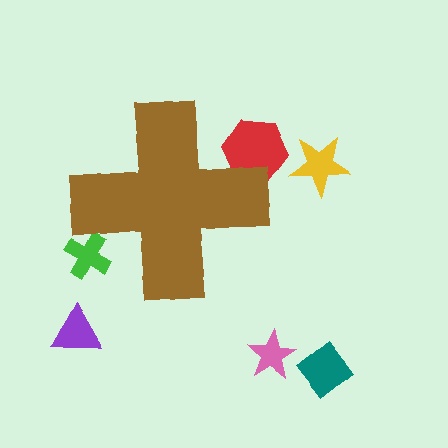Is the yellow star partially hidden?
No, the yellow star is fully visible.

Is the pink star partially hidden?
No, the pink star is fully visible.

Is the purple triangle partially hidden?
No, the purple triangle is fully visible.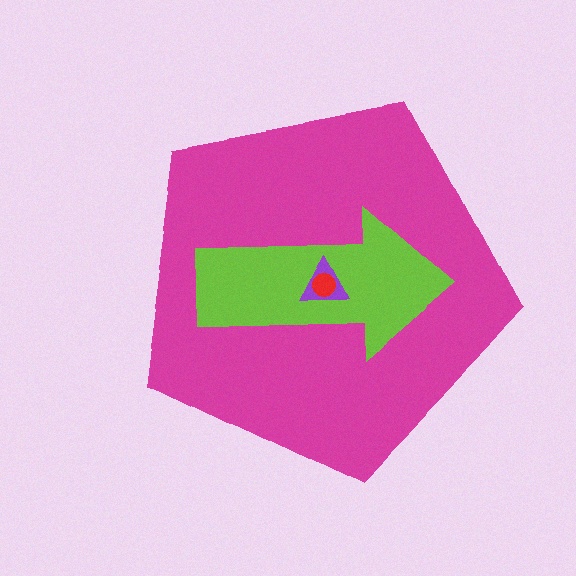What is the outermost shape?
The magenta pentagon.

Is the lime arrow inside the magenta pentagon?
Yes.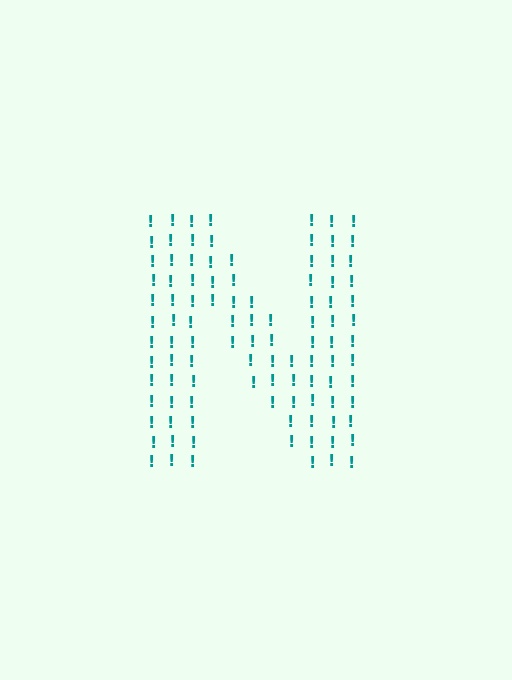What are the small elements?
The small elements are exclamation marks.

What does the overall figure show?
The overall figure shows the letter N.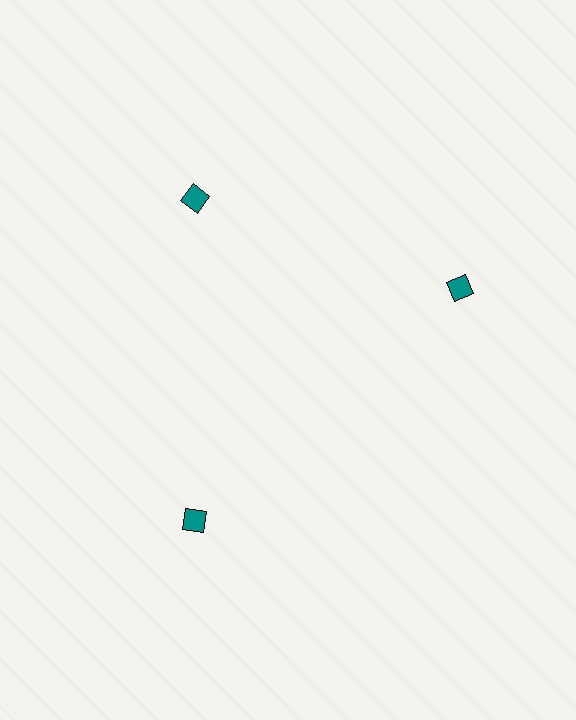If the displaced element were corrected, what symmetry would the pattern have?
It would have 3-fold rotational symmetry — the pattern would map onto itself every 120 degrees.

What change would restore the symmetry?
The symmetry would be restored by rotating it back into even spacing with its neighbors so that all 3 squares sit at equal angles and equal distance from the center.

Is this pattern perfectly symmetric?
No. The 3 teal squares are arranged in a ring, but one element near the 3 o'clock position is rotated out of alignment along the ring, breaking the 3-fold rotational symmetry.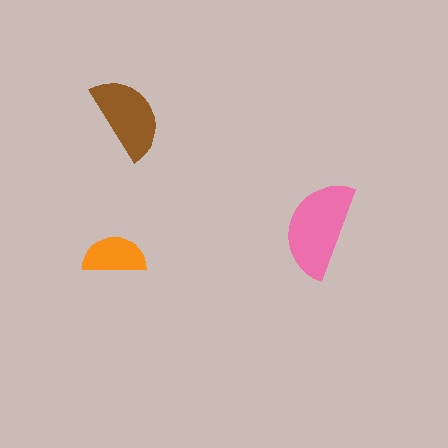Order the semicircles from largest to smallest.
the pink one, the brown one, the orange one.